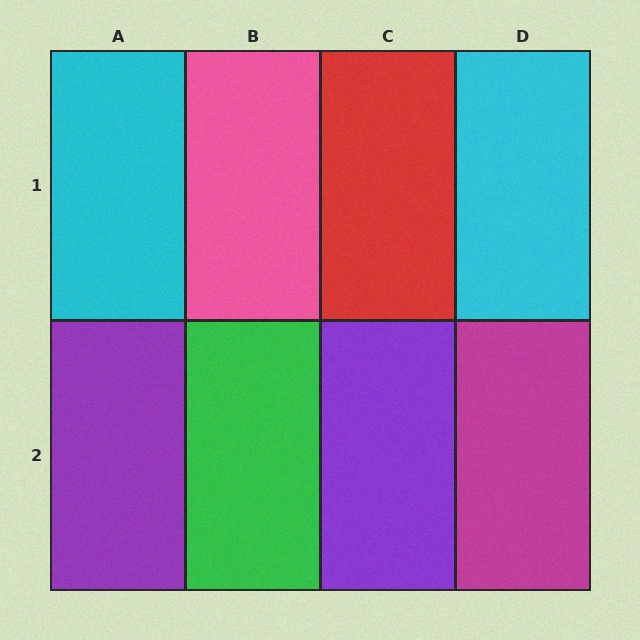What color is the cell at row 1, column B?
Pink.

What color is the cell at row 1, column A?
Cyan.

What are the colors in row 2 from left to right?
Purple, green, purple, magenta.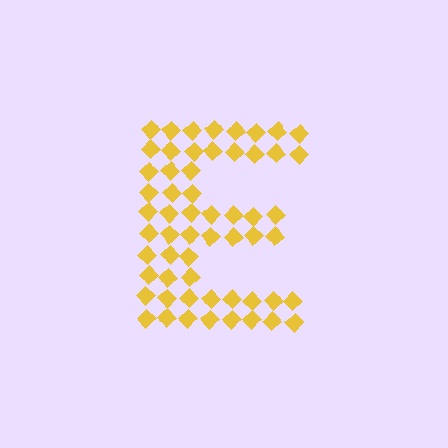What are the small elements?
The small elements are diamonds.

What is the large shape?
The large shape is the letter E.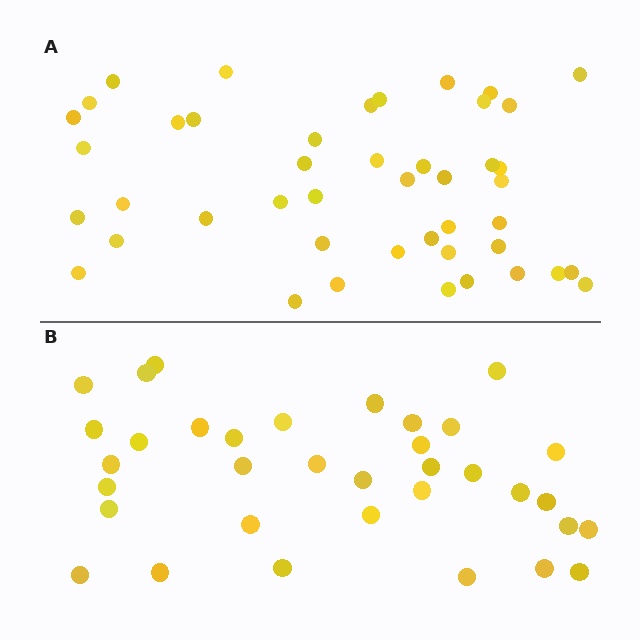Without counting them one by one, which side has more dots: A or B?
Region A (the top region) has more dots.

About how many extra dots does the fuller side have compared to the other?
Region A has roughly 10 or so more dots than region B.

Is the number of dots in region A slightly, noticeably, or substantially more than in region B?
Region A has noticeably more, but not dramatically so. The ratio is roughly 1.3 to 1.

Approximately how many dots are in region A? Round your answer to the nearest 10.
About 40 dots. (The exact count is 45, which rounds to 40.)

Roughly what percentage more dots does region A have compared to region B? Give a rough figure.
About 30% more.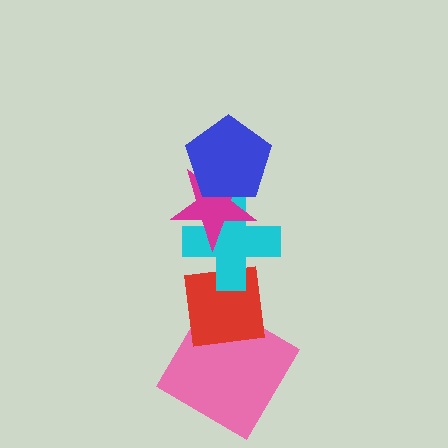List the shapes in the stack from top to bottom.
From top to bottom: the blue pentagon, the magenta star, the cyan cross, the red square, the pink diamond.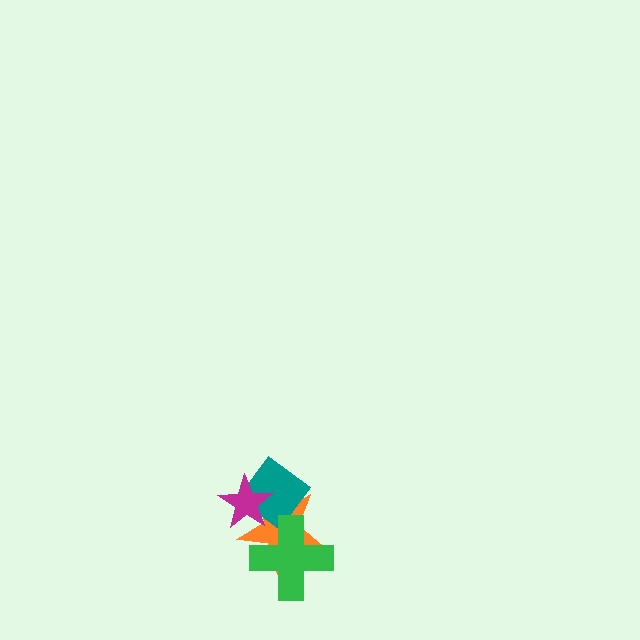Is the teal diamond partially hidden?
Yes, it is partially covered by another shape.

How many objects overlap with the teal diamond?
3 objects overlap with the teal diamond.